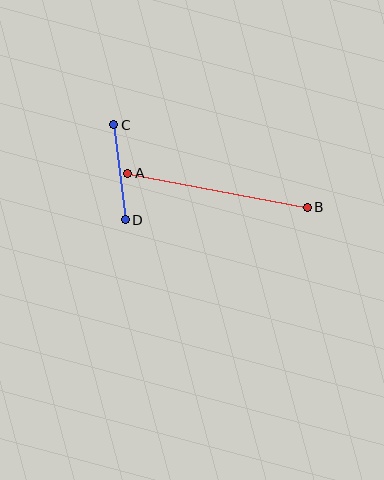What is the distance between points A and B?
The distance is approximately 183 pixels.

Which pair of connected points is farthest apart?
Points A and B are farthest apart.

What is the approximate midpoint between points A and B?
The midpoint is at approximately (218, 190) pixels.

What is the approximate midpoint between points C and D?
The midpoint is at approximately (119, 172) pixels.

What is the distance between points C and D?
The distance is approximately 96 pixels.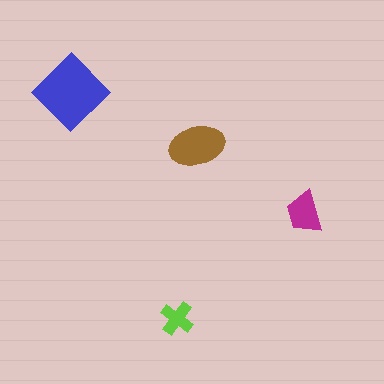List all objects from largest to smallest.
The blue diamond, the brown ellipse, the magenta trapezoid, the lime cross.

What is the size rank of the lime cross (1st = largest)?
4th.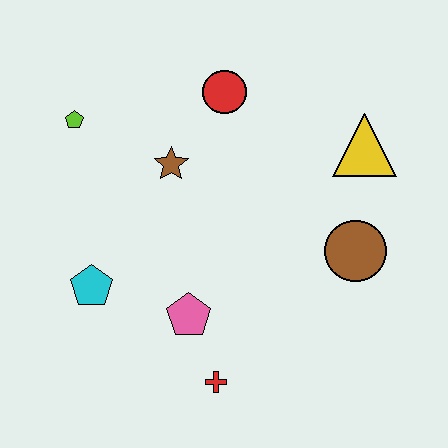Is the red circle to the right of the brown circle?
No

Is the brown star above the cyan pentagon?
Yes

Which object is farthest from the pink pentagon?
The yellow triangle is farthest from the pink pentagon.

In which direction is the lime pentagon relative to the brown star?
The lime pentagon is to the left of the brown star.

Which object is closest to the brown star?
The red circle is closest to the brown star.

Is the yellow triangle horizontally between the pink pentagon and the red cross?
No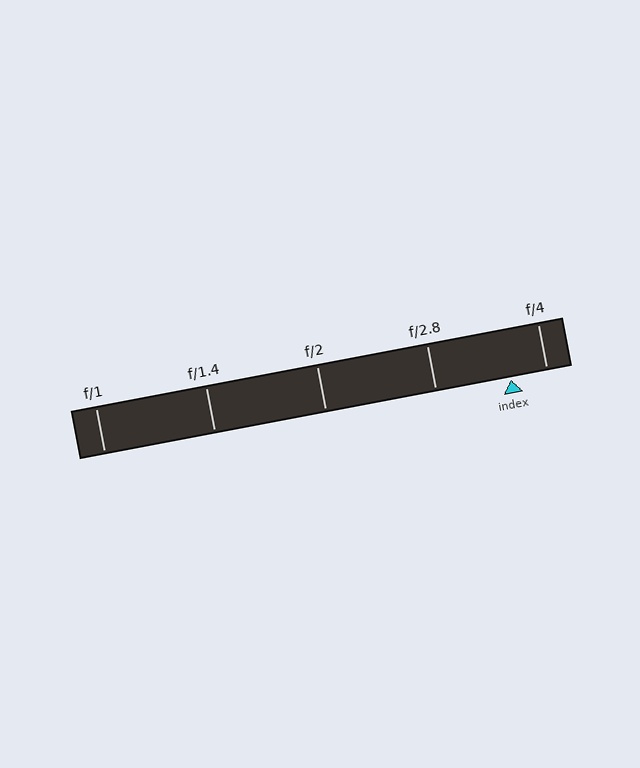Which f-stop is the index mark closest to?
The index mark is closest to f/4.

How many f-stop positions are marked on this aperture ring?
There are 5 f-stop positions marked.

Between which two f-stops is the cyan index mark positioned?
The index mark is between f/2.8 and f/4.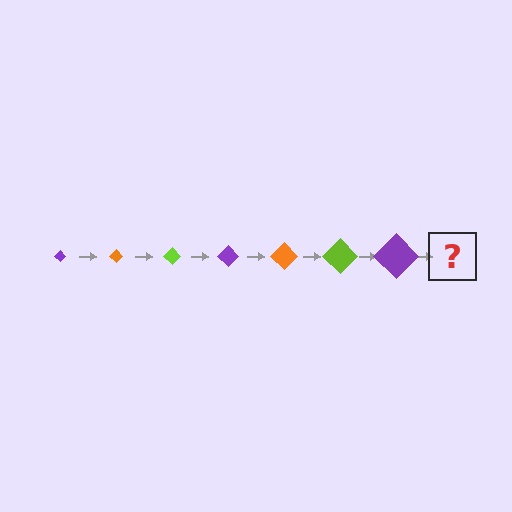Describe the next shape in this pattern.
It should be an orange diamond, larger than the previous one.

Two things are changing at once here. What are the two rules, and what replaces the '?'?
The two rules are that the diamond grows larger each step and the color cycles through purple, orange, and lime. The '?' should be an orange diamond, larger than the previous one.